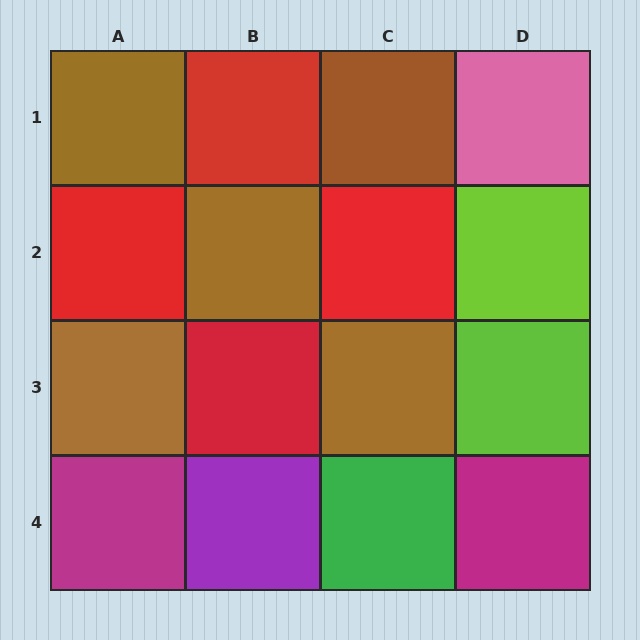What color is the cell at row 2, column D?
Lime.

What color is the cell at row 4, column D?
Magenta.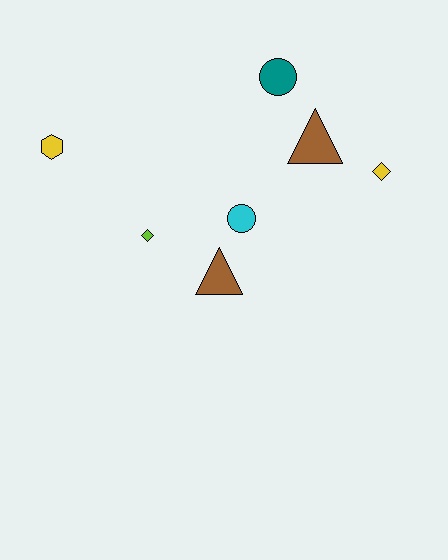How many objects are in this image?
There are 7 objects.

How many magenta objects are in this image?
There are no magenta objects.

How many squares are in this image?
There are no squares.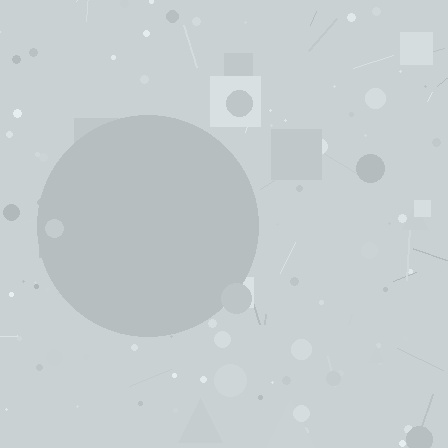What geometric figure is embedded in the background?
A circle is embedded in the background.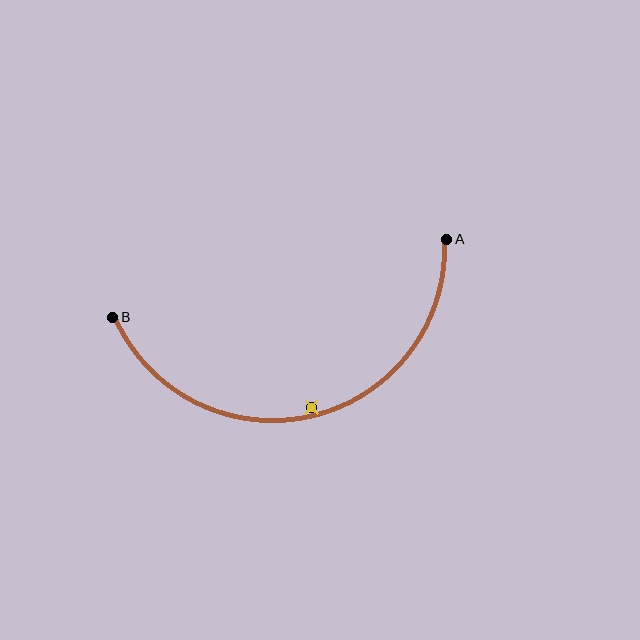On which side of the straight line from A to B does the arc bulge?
The arc bulges below the straight line connecting A and B.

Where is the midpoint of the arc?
The arc midpoint is the point on the curve farthest from the straight line joining A and B. It sits below that line.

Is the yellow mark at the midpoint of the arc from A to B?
No — the yellow mark does not lie on the arc at all. It sits slightly inside the curve.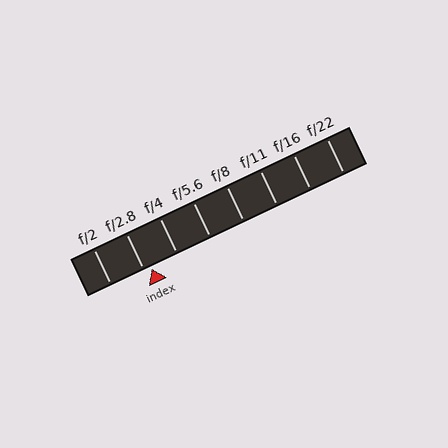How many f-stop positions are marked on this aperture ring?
There are 8 f-stop positions marked.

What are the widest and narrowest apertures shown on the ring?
The widest aperture shown is f/2 and the narrowest is f/22.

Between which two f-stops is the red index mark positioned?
The index mark is between f/2.8 and f/4.